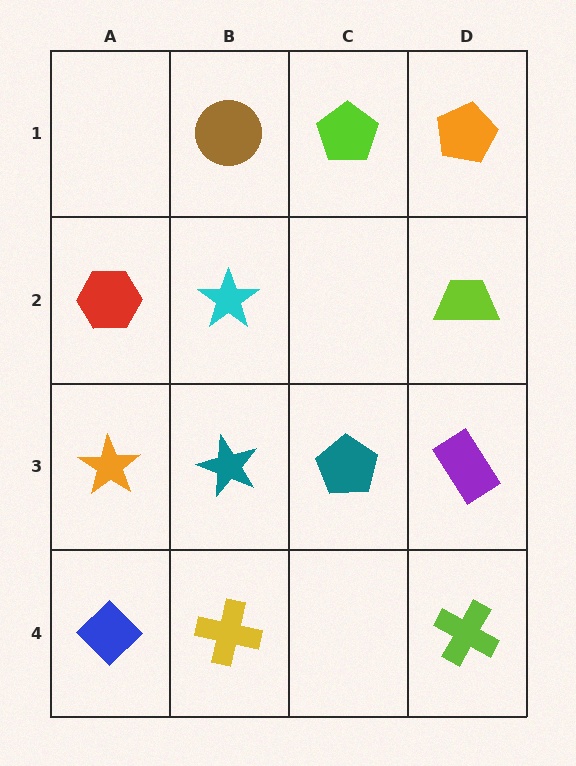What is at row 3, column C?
A teal pentagon.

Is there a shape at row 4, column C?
No, that cell is empty.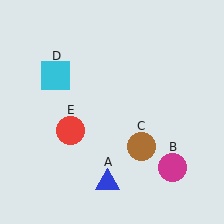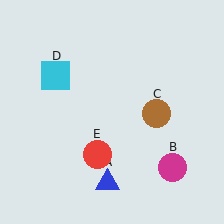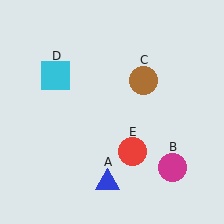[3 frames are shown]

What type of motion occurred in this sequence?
The brown circle (object C), red circle (object E) rotated counterclockwise around the center of the scene.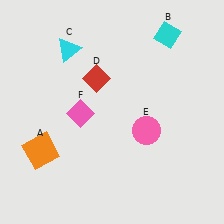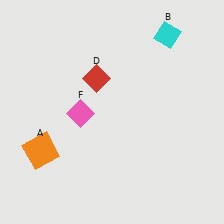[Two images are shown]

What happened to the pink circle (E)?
The pink circle (E) was removed in Image 2. It was in the bottom-right area of Image 1.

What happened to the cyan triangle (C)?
The cyan triangle (C) was removed in Image 2. It was in the top-left area of Image 1.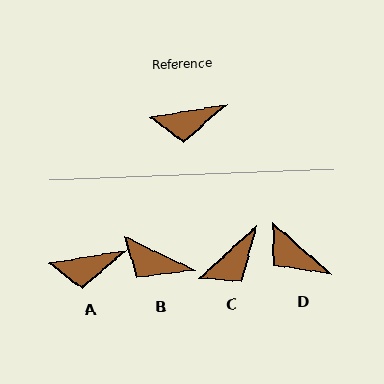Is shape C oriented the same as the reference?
No, it is off by about 33 degrees.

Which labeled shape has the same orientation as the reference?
A.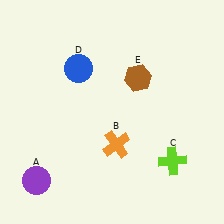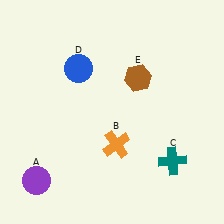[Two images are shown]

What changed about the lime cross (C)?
In Image 1, C is lime. In Image 2, it changed to teal.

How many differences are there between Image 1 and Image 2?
There is 1 difference between the two images.